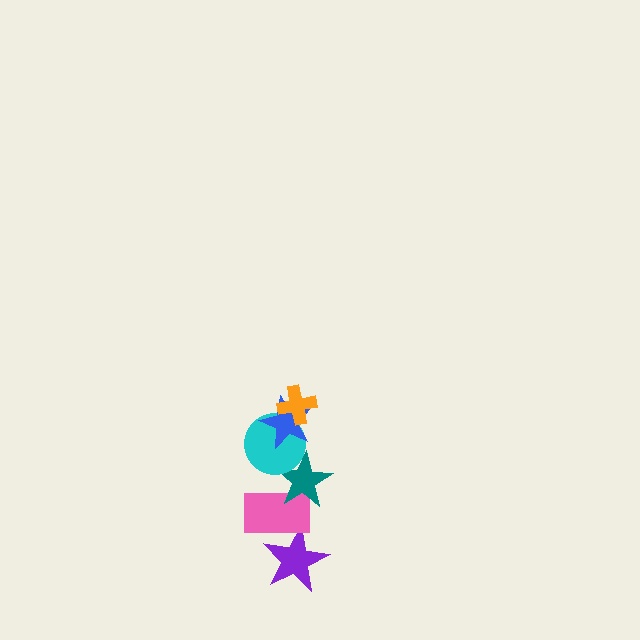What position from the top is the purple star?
The purple star is 6th from the top.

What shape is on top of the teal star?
The cyan circle is on top of the teal star.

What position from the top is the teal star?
The teal star is 4th from the top.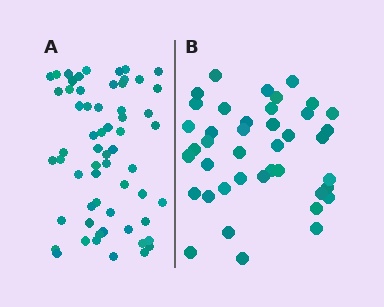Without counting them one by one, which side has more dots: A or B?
Region A (the left region) has more dots.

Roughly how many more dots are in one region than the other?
Region A has approximately 20 more dots than region B.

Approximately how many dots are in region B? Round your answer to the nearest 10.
About 40 dots. (The exact count is 41, which rounds to 40.)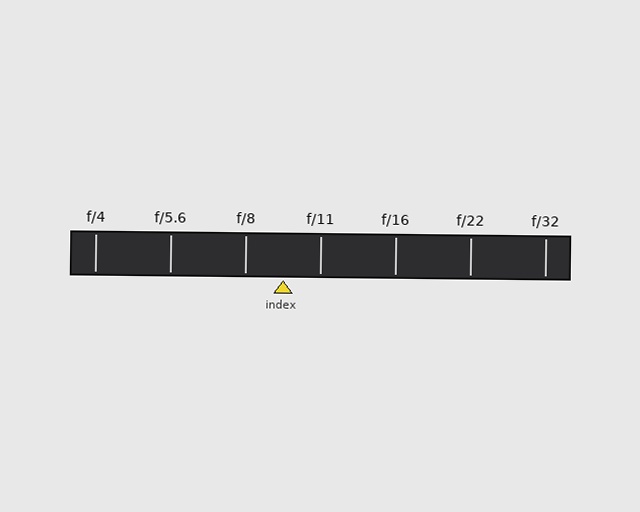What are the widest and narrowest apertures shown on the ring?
The widest aperture shown is f/4 and the narrowest is f/32.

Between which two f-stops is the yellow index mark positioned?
The index mark is between f/8 and f/11.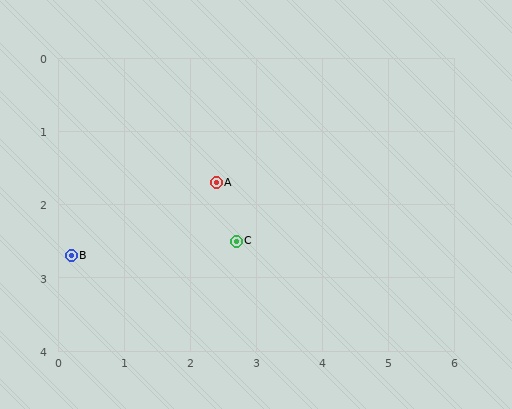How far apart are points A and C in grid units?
Points A and C are about 0.9 grid units apart.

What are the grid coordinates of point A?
Point A is at approximately (2.4, 1.7).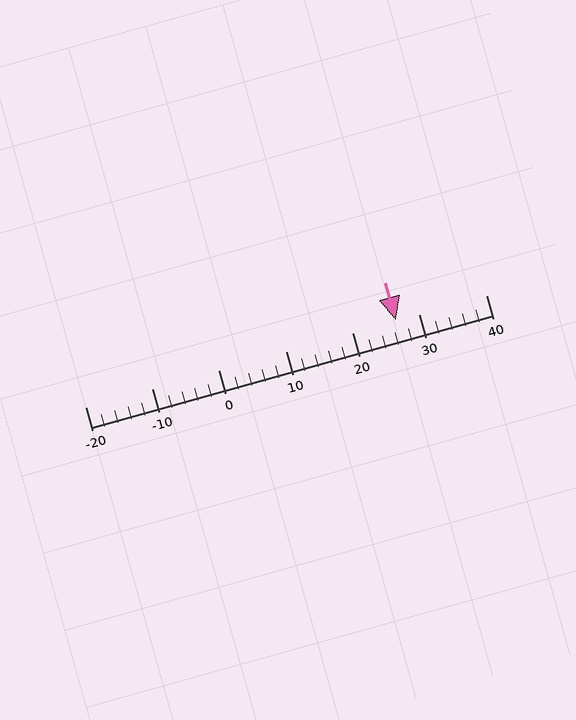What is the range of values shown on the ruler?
The ruler shows values from -20 to 40.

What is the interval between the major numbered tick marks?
The major tick marks are spaced 10 units apart.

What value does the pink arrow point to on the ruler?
The pink arrow points to approximately 26.